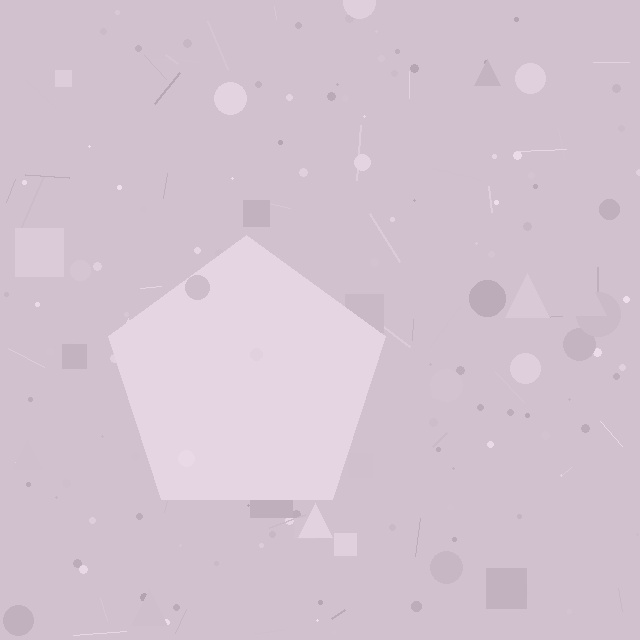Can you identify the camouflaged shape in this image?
The camouflaged shape is a pentagon.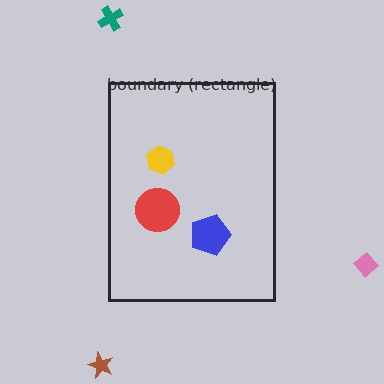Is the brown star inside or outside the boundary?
Outside.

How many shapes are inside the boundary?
3 inside, 3 outside.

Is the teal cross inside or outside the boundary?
Outside.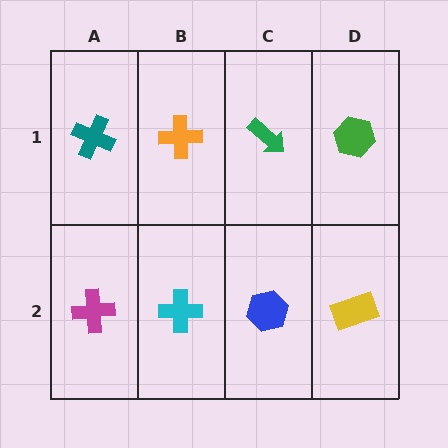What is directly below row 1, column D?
A yellow rectangle.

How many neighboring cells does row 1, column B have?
3.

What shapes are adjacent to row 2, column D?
A green hexagon (row 1, column D), a blue hexagon (row 2, column C).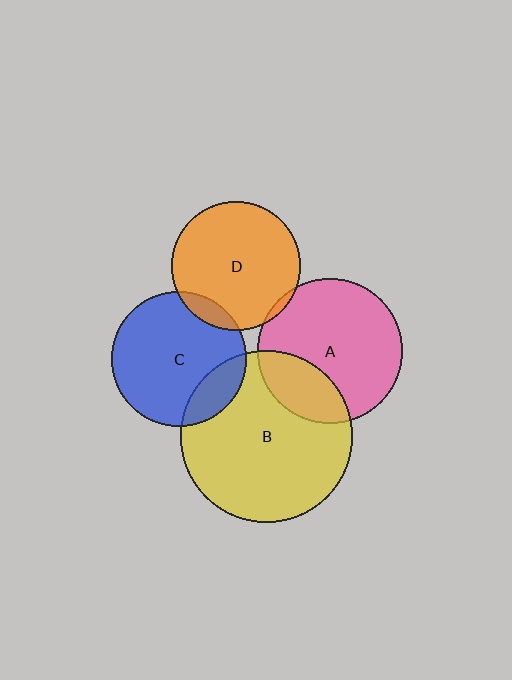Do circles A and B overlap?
Yes.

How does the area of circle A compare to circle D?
Approximately 1.3 times.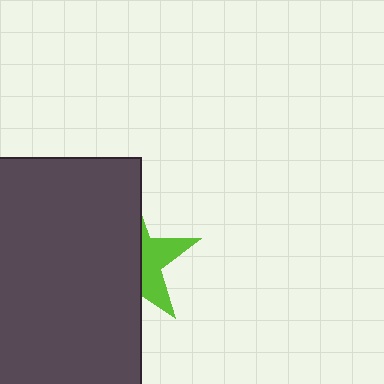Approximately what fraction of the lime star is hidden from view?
Roughly 63% of the lime star is hidden behind the dark gray rectangle.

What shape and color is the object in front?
The object in front is a dark gray rectangle.